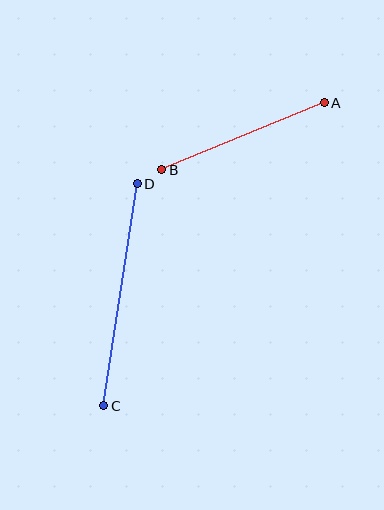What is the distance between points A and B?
The distance is approximately 176 pixels.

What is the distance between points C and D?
The distance is approximately 225 pixels.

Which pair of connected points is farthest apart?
Points C and D are farthest apart.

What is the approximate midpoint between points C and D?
The midpoint is at approximately (121, 295) pixels.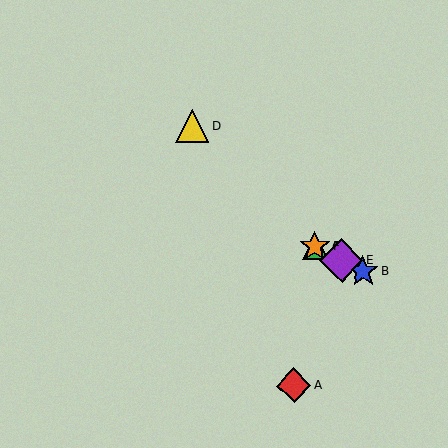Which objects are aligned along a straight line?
Objects B, C, E, F are aligned along a straight line.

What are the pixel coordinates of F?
Object F is at (315, 247).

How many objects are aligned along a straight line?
4 objects (B, C, E, F) are aligned along a straight line.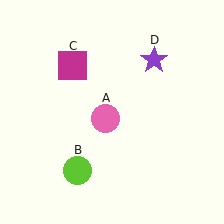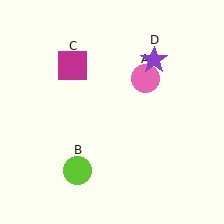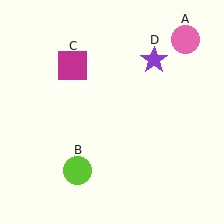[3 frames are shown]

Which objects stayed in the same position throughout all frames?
Lime circle (object B) and magenta square (object C) and purple star (object D) remained stationary.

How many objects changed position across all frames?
1 object changed position: pink circle (object A).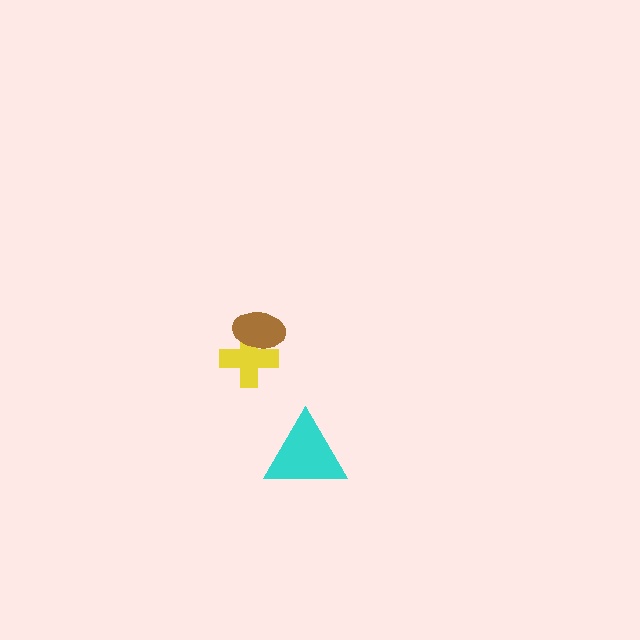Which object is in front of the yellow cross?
The brown ellipse is in front of the yellow cross.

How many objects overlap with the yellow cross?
1 object overlaps with the yellow cross.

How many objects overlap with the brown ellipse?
1 object overlaps with the brown ellipse.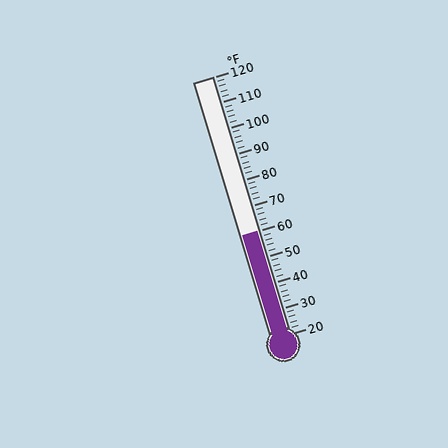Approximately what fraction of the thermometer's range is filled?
The thermometer is filled to approximately 40% of its range.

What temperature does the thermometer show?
The thermometer shows approximately 60°F.